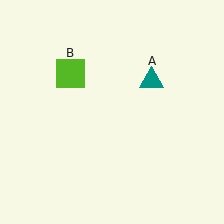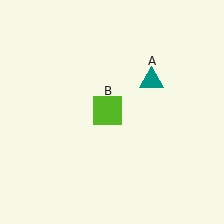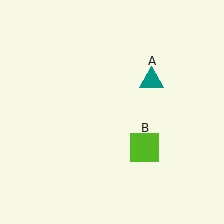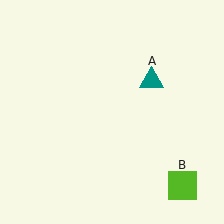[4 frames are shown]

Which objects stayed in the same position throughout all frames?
Teal triangle (object A) remained stationary.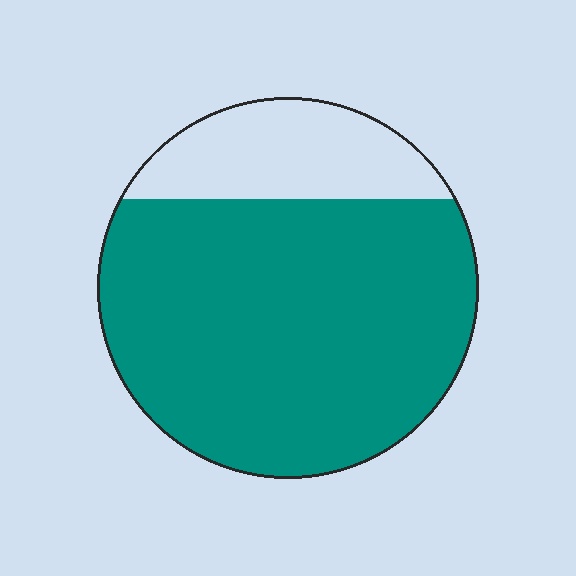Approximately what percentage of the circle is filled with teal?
Approximately 80%.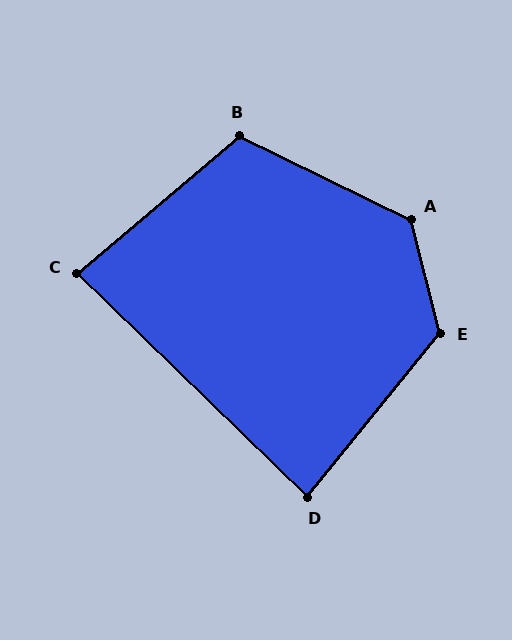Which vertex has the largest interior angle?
A, at approximately 130 degrees.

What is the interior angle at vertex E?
Approximately 127 degrees (obtuse).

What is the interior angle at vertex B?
Approximately 114 degrees (obtuse).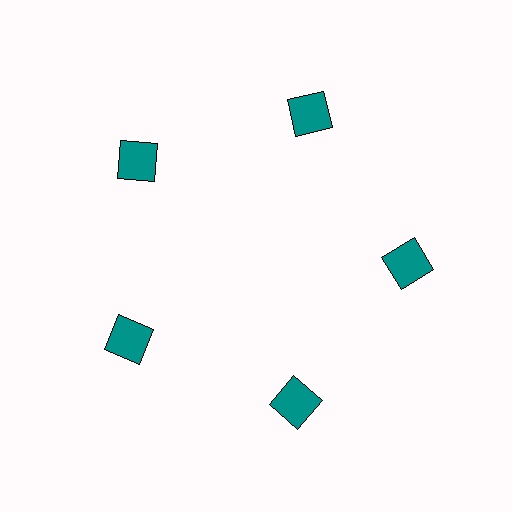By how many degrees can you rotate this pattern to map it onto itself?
The pattern maps onto itself every 72 degrees of rotation.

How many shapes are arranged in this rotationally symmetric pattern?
There are 5 shapes, arranged in 5 groups of 1.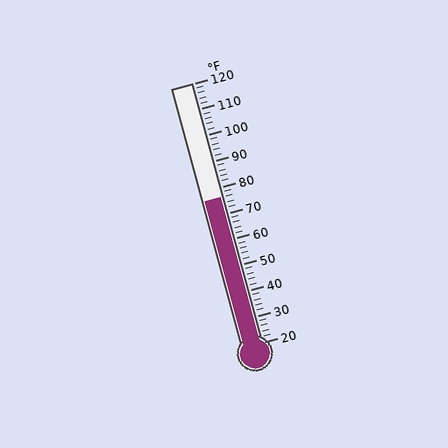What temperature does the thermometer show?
The thermometer shows approximately 76°F.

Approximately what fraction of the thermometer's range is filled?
The thermometer is filled to approximately 55% of its range.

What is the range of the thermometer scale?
The thermometer scale ranges from 20°F to 120°F.